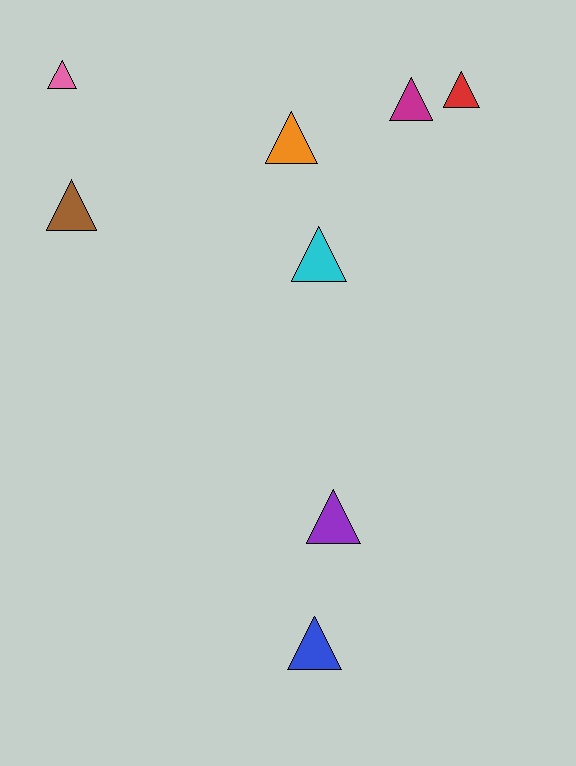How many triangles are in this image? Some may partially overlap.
There are 8 triangles.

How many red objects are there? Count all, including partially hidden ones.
There is 1 red object.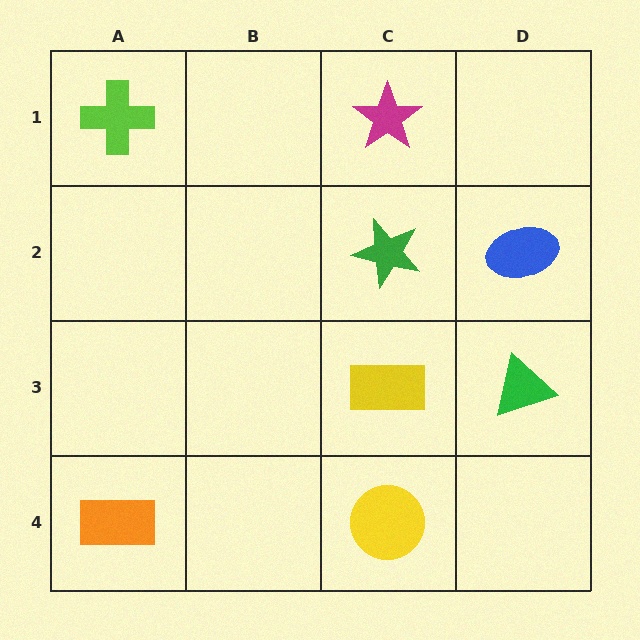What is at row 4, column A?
An orange rectangle.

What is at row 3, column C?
A yellow rectangle.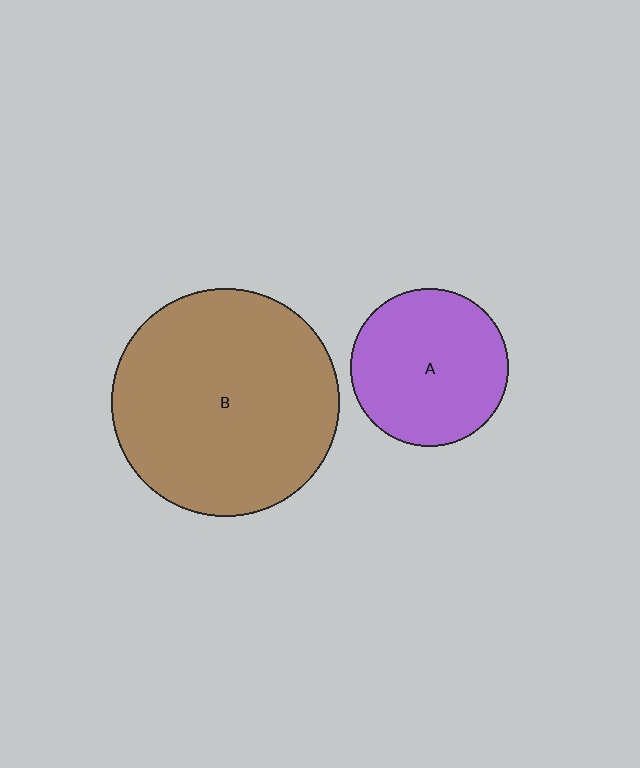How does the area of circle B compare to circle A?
Approximately 2.1 times.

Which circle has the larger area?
Circle B (brown).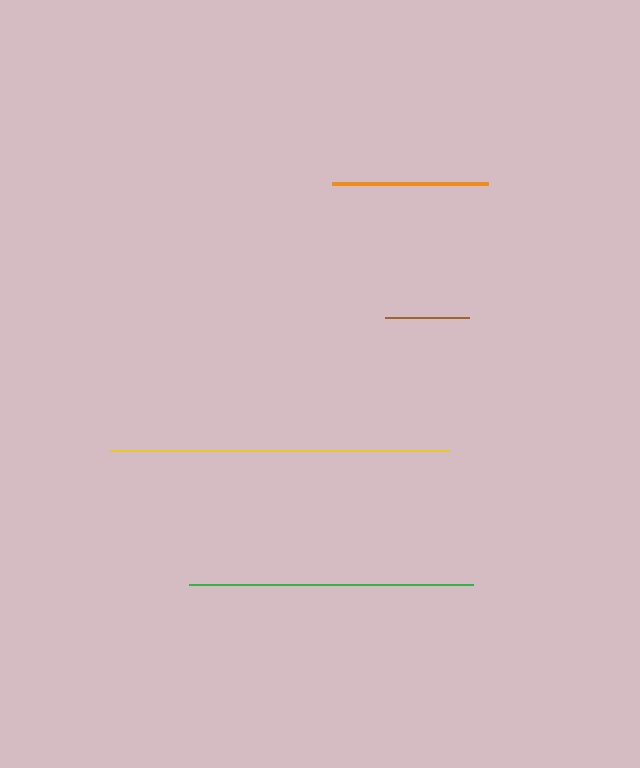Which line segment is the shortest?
The brown line is the shortest at approximately 84 pixels.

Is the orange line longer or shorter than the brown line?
The orange line is longer than the brown line.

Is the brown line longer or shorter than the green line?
The green line is longer than the brown line.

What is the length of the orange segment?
The orange segment is approximately 156 pixels long.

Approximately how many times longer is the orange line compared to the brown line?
The orange line is approximately 1.9 times the length of the brown line.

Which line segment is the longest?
The yellow line is the longest at approximately 339 pixels.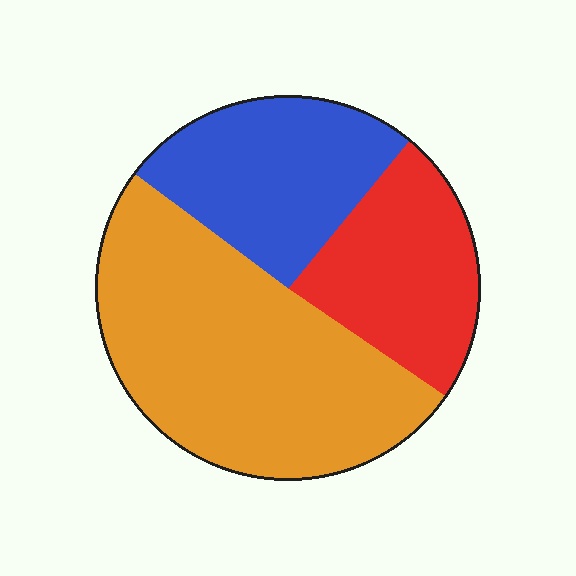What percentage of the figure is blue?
Blue takes up about one quarter (1/4) of the figure.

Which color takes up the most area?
Orange, at roughly 50%.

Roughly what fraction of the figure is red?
Red takes up about one quarter (1/4) of the figure.